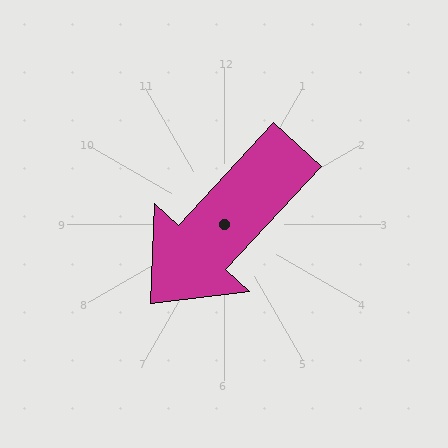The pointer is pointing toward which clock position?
Roughly 7 o'clock.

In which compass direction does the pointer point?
Southwest.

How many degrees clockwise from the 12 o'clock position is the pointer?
Approximately 223 degrees.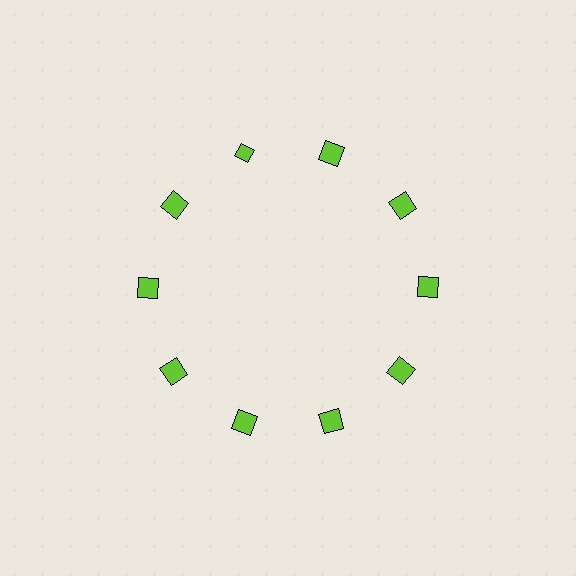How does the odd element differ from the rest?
It has a different shape: diamond instead of square.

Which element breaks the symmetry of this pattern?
The lime diamond at roughly the 11 o'clock position breaks the symmetry. All other shapes are lime squares.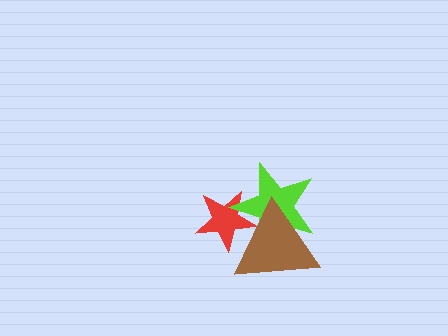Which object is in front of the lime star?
The brown triangle is in front of the lime star.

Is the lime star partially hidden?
Yes, it is partially covered by another shape.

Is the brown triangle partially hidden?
No, no other shape covers it.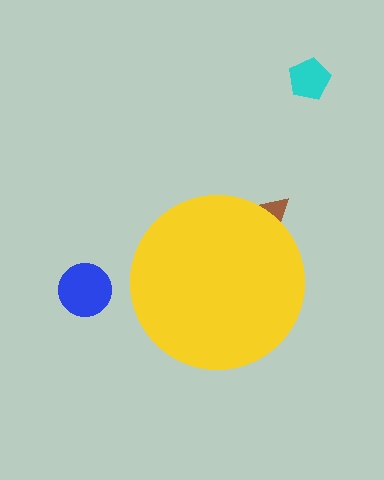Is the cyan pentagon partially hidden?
No, the cyan pentagon is fully visible.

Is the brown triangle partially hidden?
Yes, the brown triangle is partially hidden behind the yellow circle.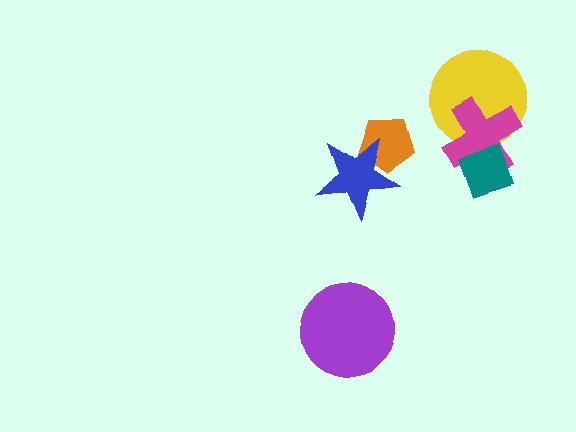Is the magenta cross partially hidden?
Yes, it is partially covered by another shape.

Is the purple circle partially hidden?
No, no other shape covers it.